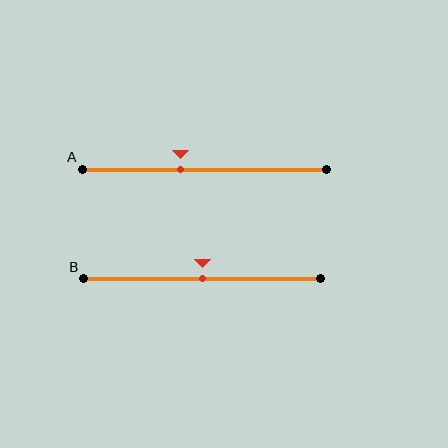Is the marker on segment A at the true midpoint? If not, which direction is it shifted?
No, the marker on segment A is shifted to the left by about 10% of the segment length.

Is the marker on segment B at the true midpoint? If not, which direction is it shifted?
Yes, the marker on segment B is at the true midpoint.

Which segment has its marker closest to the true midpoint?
Segment B has its marker closest to the true midpoint.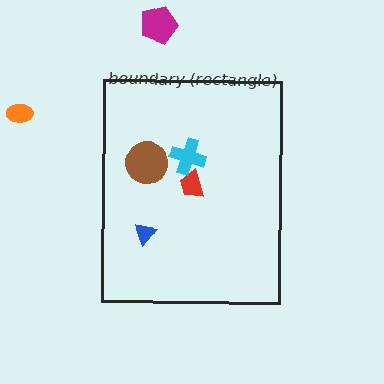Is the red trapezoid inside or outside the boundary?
Inside.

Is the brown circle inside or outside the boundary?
Inside.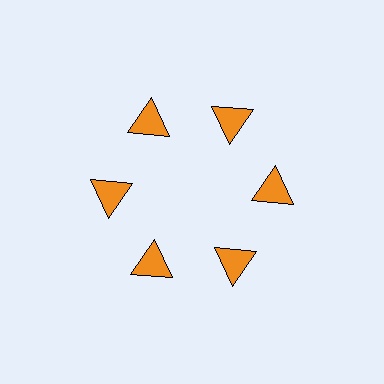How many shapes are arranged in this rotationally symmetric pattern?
There are 6 shapes, arranged in 6 groups of 1.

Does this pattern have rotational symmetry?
Yes, this pattern has 6-fold rotational symmetry. It looks the same after rotating 60 degrees around the center.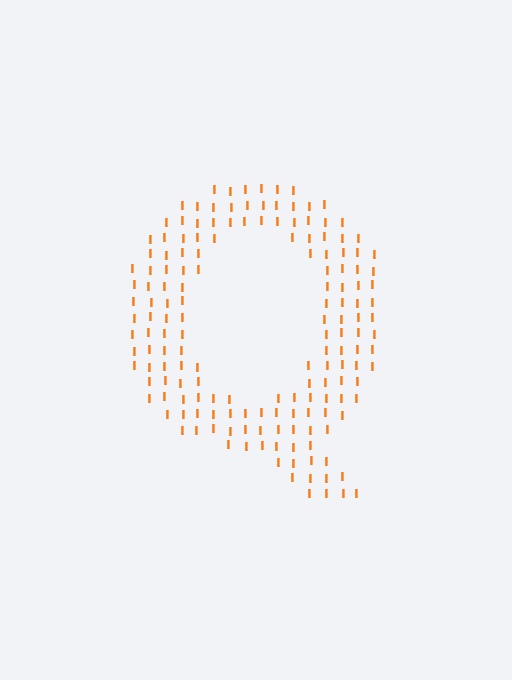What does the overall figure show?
The overall figure shows the letter Q.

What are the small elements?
The small elements are letter I's.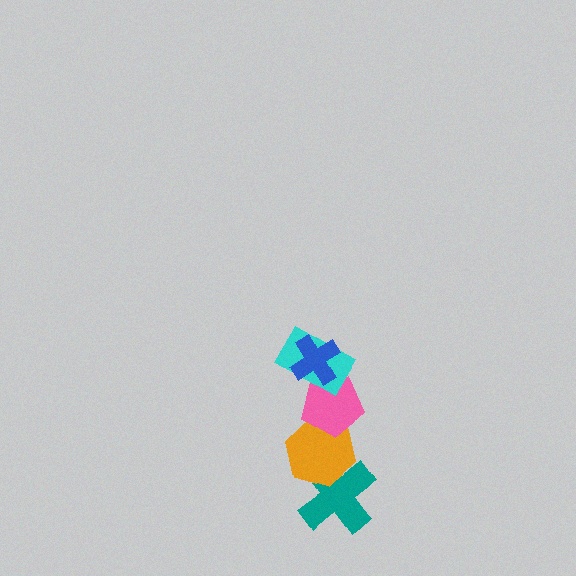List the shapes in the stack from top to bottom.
From top to bottom: the blue cross, the cyan rectangle, the pink pentagon, the orange hexagon, the teal cross.